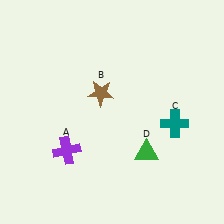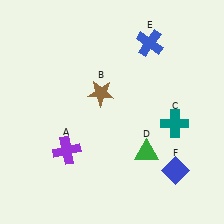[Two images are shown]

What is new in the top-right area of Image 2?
A blue cross (E) was added in the top-right area of Image 2.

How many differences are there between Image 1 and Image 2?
There are 2 differences between the two images.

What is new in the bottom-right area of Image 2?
A blue diamond (F) was added in the bottom-right area of Image 2.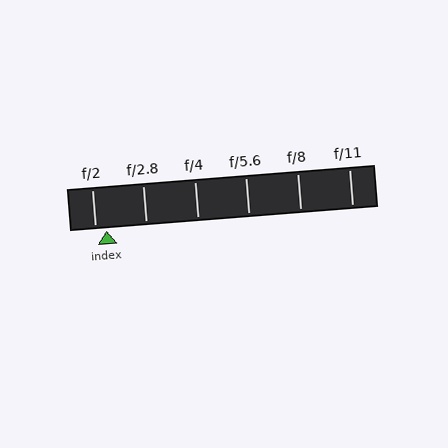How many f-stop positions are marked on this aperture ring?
There are 6 f-stop positions marked.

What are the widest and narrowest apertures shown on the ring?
The widest aperture shown is f/2 and the narrowest is f/11.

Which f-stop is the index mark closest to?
The index mark is closest to f/2.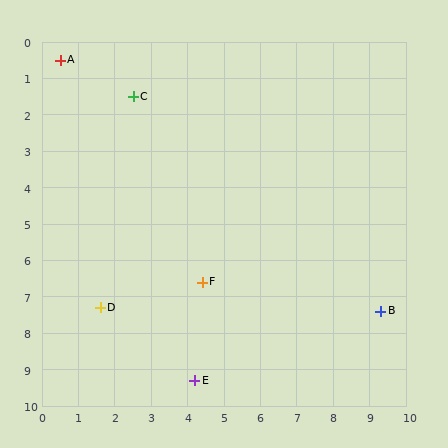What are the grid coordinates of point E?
Point E is at approximately (4.2, 9.3).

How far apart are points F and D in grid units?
Points F and D are about 2.9 grid units apart.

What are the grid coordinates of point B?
Point B is at approximately (9.3, 7.4).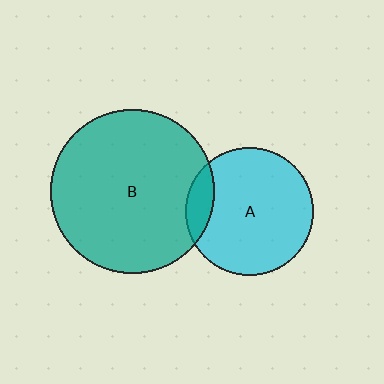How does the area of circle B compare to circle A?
Approximately 1.6 times.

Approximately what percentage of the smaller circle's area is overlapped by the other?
Approximately 10%.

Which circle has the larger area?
Circle B (teal).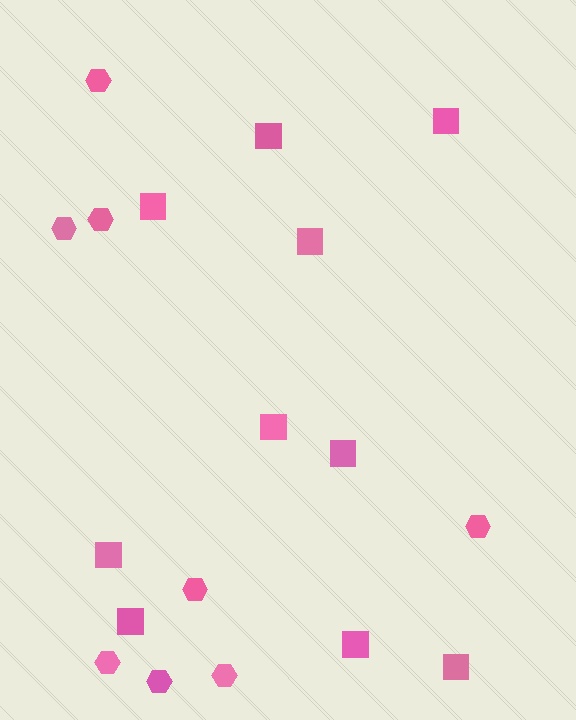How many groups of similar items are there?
There are 2 groups: one group of hexagons (8) and one group of squares (10).